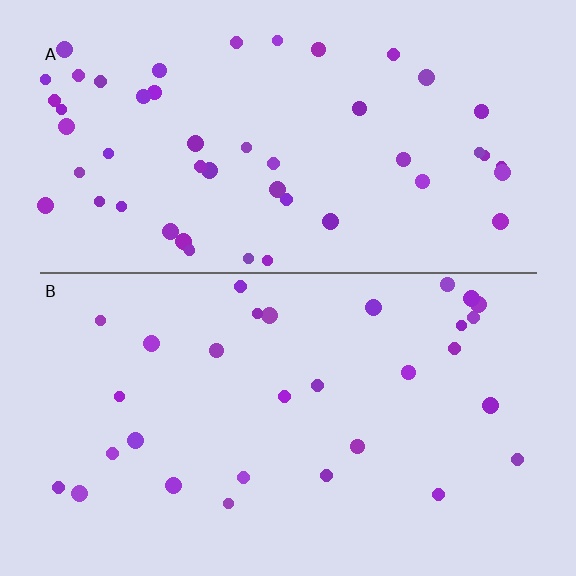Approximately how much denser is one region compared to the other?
Approximately 1.7× — region A over region B.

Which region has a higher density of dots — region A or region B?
A (the top).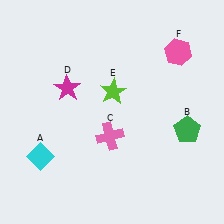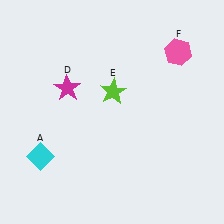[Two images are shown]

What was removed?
The pink cross (C), the green pentagon (B) were removed in Image 2.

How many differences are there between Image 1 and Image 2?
There are 2 differences between the two images.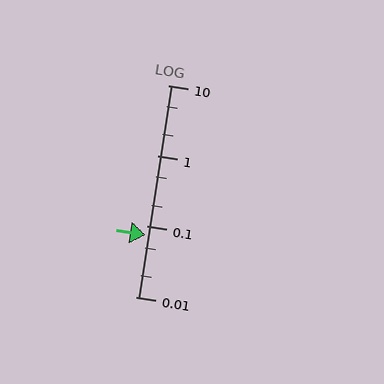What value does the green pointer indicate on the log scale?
The pointer indicates approximately 0.074.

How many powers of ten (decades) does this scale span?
The scale spans 3 decades, from 0.01 to 10.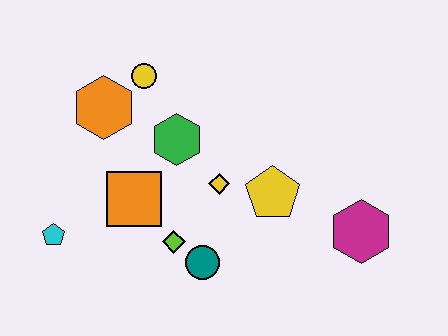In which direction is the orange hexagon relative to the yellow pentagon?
The orange hexagon is to the left of the yellow pentagon.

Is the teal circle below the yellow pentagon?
Yes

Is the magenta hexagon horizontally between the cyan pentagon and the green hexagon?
No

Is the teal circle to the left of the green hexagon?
No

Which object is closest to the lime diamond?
The teal circle is closest to the lime diamond.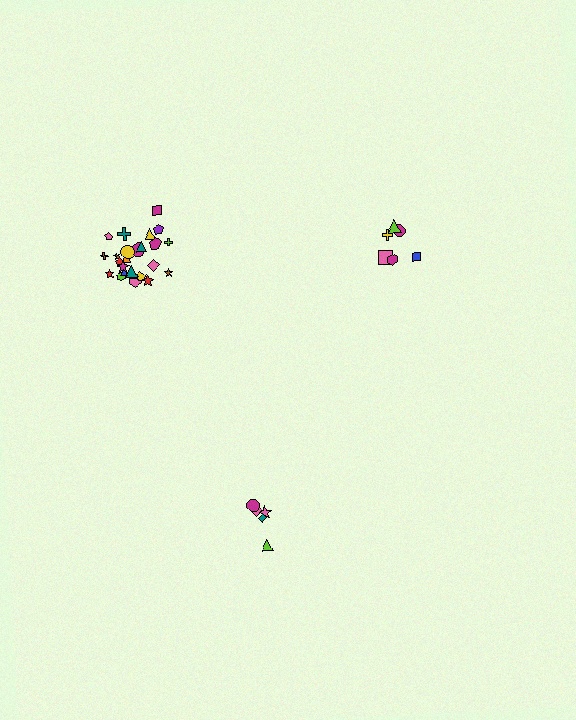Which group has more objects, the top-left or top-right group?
The top-left group.